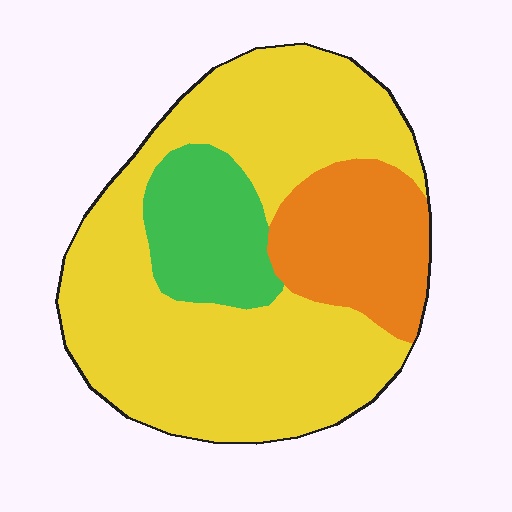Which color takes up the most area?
Yellow, at roughly 65%.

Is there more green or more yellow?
Yellow.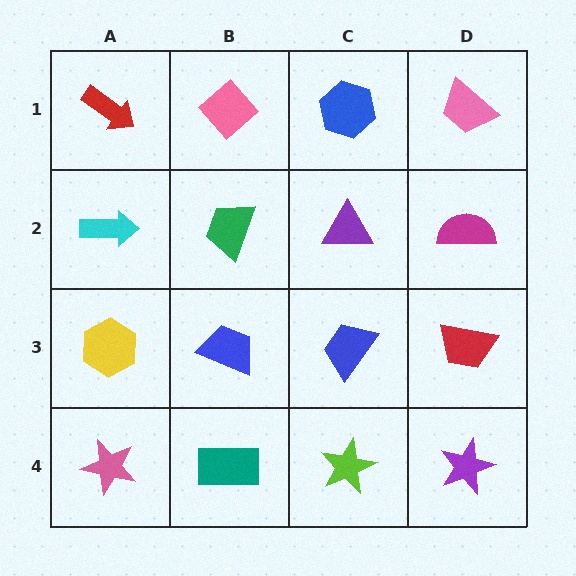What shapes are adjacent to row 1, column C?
A purple triangle (row 2, column C), a pink diamond (row 1, column B), a pink trapezoid (row 1, column D).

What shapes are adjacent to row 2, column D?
A pink trapezoid (row 1, column D), a red trapezoid (row 3, column D), a purple triangle (row 2, column C).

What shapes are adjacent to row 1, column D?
A magenta semicircle (row 2, column D), a blue hexagon (row 1, column C).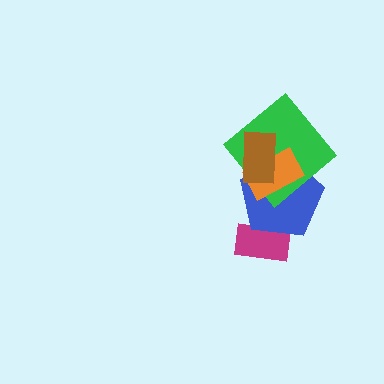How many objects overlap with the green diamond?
3 objects overlap with the green diamond.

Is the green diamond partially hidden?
Yes, it is partially covered by another shape.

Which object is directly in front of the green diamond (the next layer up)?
The orange rectangle is directly in front of the green diamond.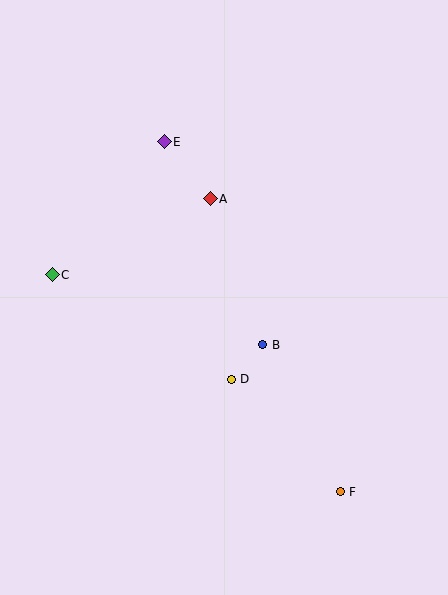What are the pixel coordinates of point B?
Point B is at (263, 345).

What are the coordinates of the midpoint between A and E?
The midpoint between A and E is at (187, 170).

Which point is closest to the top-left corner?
Point E is closest to the top-left corner.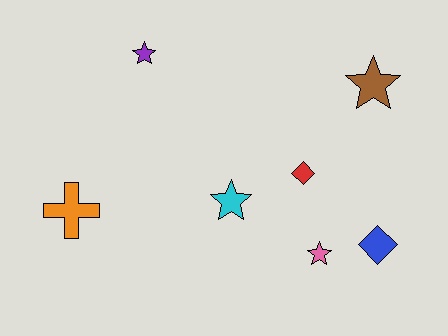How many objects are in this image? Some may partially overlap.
There are 7 objects.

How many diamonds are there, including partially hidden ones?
There are 2 diamonds.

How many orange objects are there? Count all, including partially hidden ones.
There is 1 orange object.